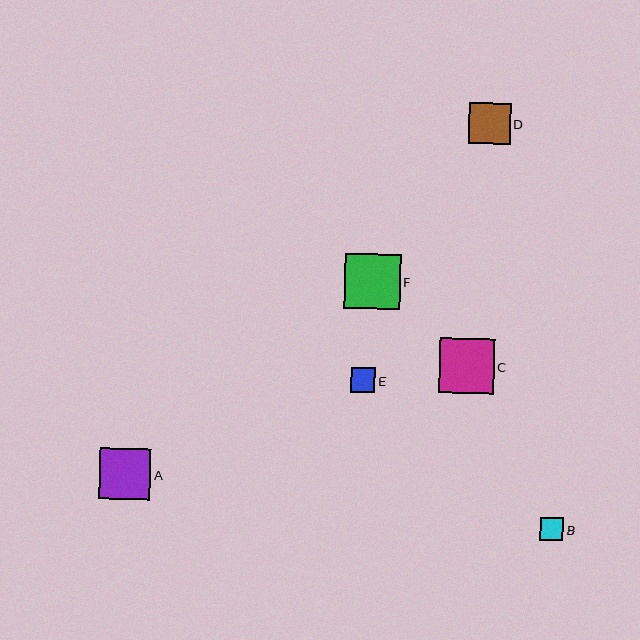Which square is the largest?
Square F is the largest with a size of approximately 56 pixels.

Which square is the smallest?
Square B is the smallest with a size of approximately 23 pixels.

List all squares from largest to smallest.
From largest to smallest: F, C, A, D, E, B.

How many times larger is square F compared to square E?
Square F is approximately 2.3 times the size of square E.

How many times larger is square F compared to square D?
Square F is approximately 1.3 times the size of square D.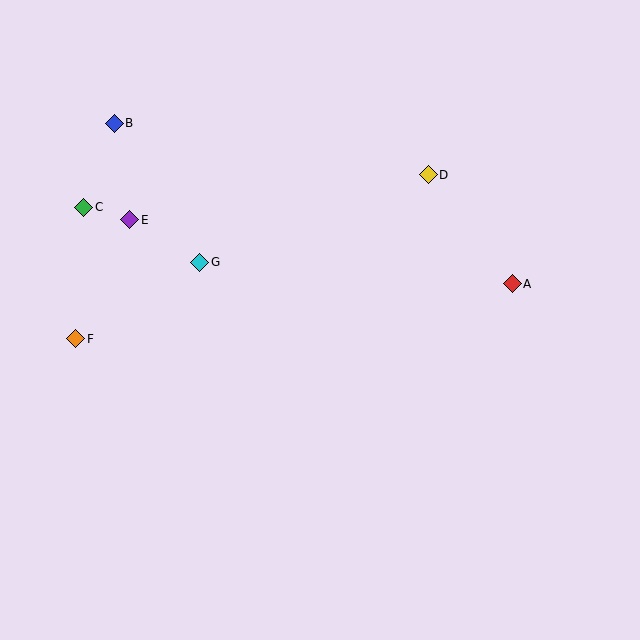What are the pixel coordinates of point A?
Point A is at (512, 284).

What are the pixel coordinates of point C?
Point C is at (84, 207).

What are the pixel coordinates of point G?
Point G is at (200, 262).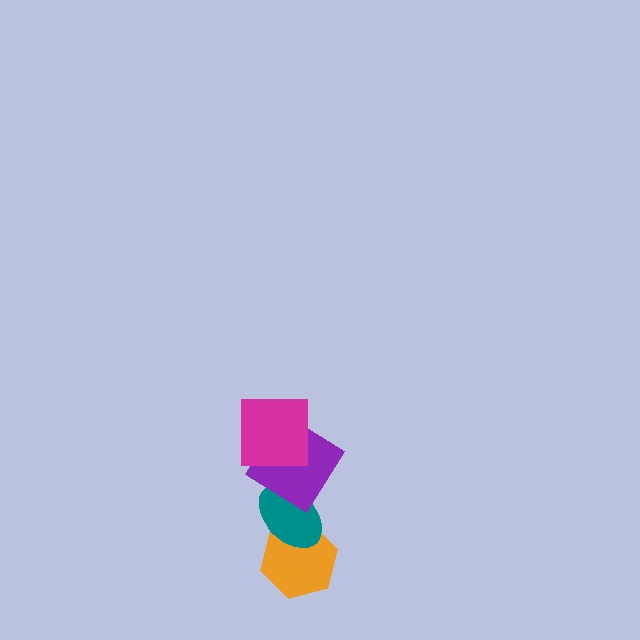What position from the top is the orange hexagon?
The orange hexagon is 4th from the top.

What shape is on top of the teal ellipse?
The purple diamond is on top of the teal ellipse.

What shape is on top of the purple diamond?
The magenta square is on top of the purple diamond.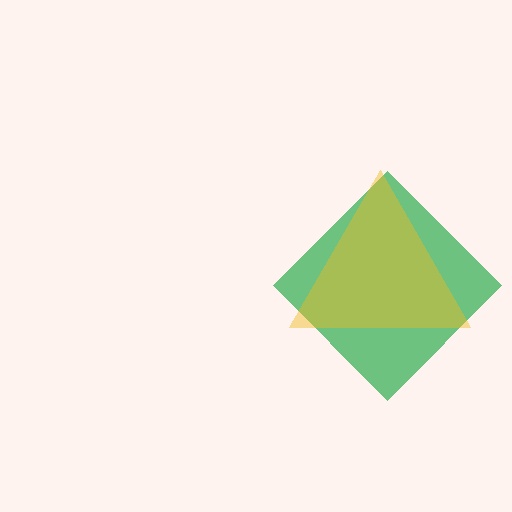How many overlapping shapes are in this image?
There are 2 overlapping shapes in the image.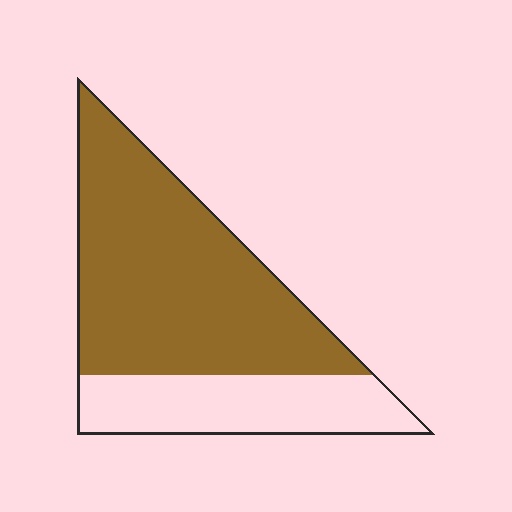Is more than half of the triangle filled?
Yes.